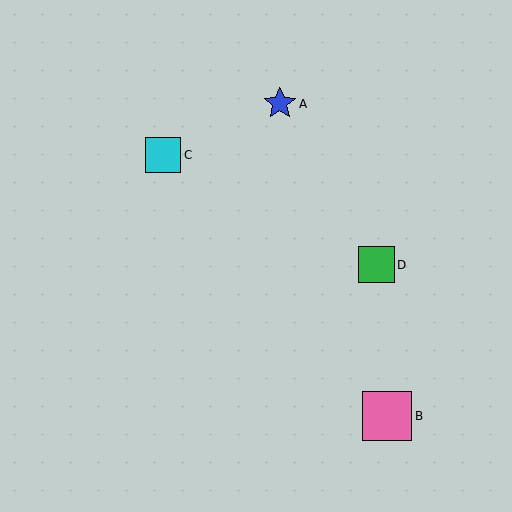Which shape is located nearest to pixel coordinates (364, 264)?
The green square (labeled D) at (376, 265) is nearest to that location.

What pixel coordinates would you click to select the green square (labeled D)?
Click at (376, 265) to select the green square D.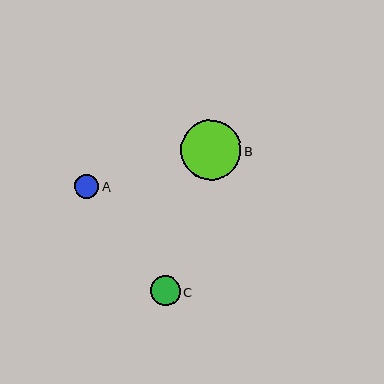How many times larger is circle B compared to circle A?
Circle B is approximately 2.5 times the size of circle A.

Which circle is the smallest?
Circle A is the smallest with a size of approximately 24 pixels.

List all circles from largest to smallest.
From largest to smallest: B, C, A.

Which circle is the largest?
Circle B is the largest with a size of approximately 61 pixels.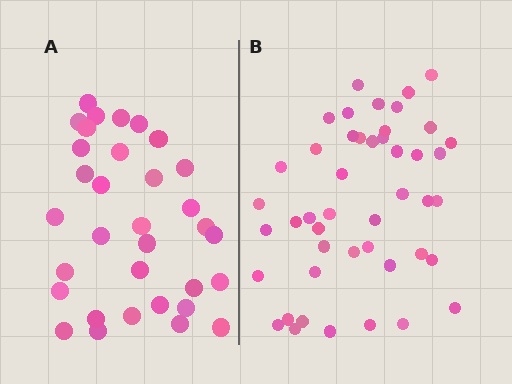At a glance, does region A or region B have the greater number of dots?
Region B (the right region) has more dots.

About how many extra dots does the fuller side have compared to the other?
Region B has approximately 15 more dots than region A.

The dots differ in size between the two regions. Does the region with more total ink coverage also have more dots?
No. Region A has more total ink coverage because its dots are larger, but region B actually contains more individual dots. Total area can be misleading — the number of items is what matters here.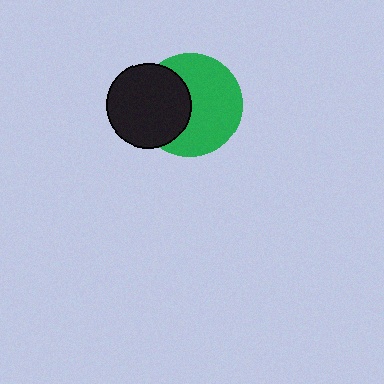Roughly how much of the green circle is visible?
About half of it is visible (roughly 62%).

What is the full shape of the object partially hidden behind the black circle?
The partially hidden object is a green circle.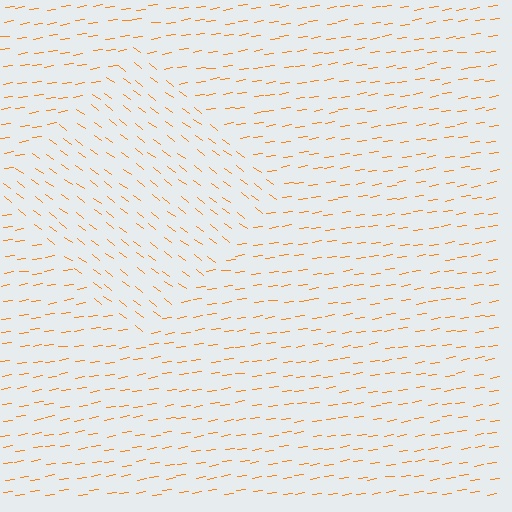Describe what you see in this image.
The image is filled with small orange line segments. A diamond region in the image has lines oriented differently from the surrounding lines, creating a visible texture boundary.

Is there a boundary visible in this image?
Yes, there is a texture boundary formed by a change in line orientation.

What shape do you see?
I see a diamond.